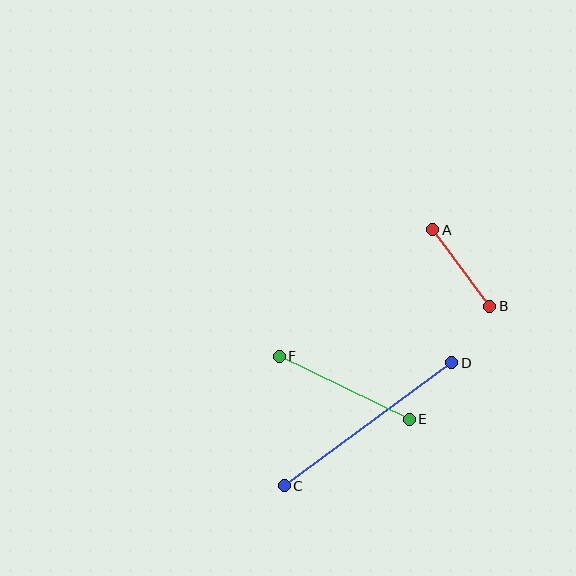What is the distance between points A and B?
The distance is approximately 95 pixels.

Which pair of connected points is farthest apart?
Points C and D are farthest apart.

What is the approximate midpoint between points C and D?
The midpoint is at approximately (368, 424) pixels.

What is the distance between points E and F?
The distance is approximately 144 pixels.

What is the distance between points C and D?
The distance is approximately 208 pixels.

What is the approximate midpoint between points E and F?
The midpoint is at approximately (344, 388) pixels.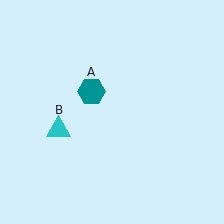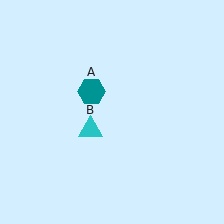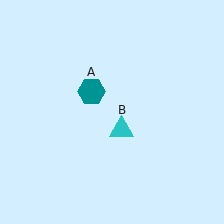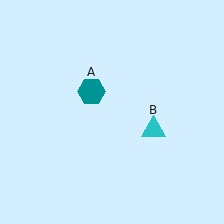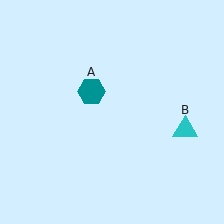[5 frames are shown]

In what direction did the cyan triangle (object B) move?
The cyan triangle (object B) moved right.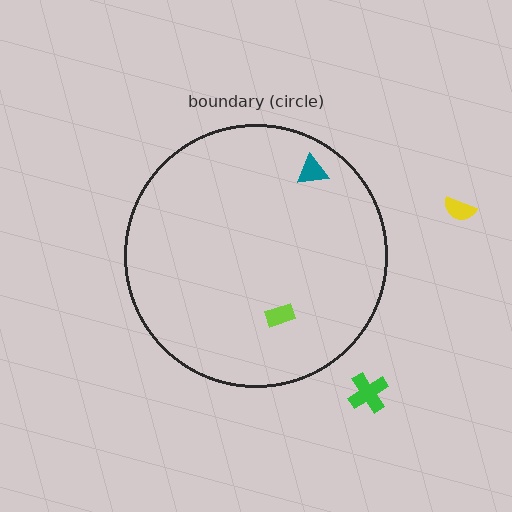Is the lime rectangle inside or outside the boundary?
Inside.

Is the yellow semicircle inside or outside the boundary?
Outside.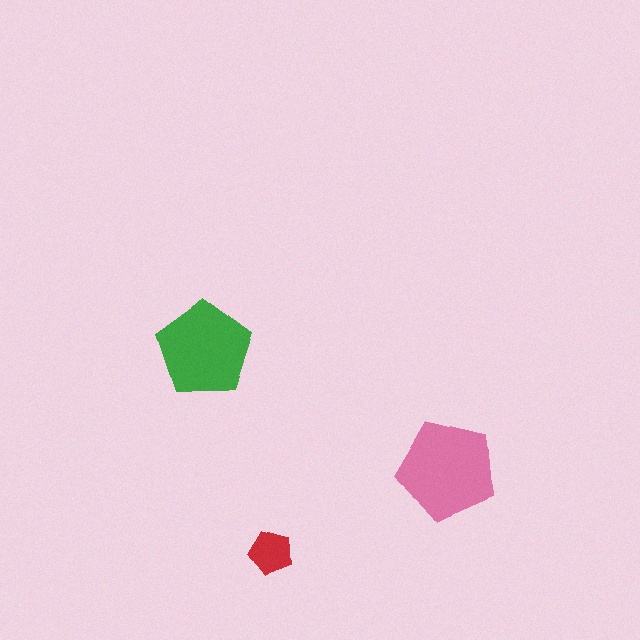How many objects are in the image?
There are 3 objects in the image.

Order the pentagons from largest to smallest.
the pink one, the green one, the red one.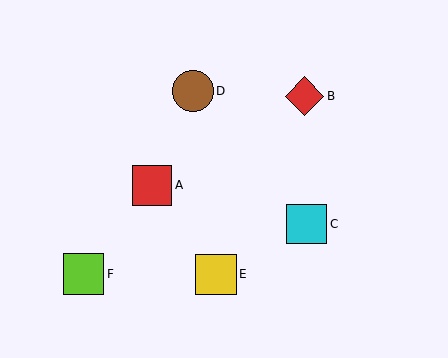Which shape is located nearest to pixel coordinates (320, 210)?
The cyan square (labeled C) at (307, 224) is nearest to that location.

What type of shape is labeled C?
Shape C is a cyan square.